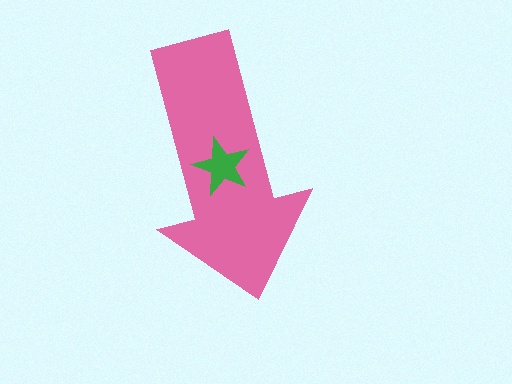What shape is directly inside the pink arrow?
The green star.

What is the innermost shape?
The green star.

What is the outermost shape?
The pink arrow.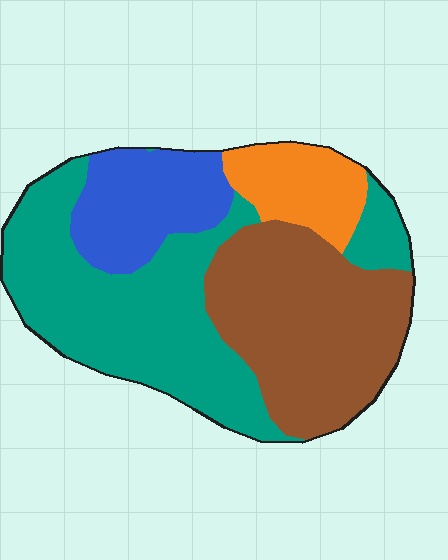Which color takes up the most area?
Teal, at roughly 40%.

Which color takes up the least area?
Orange, at roughly 10%.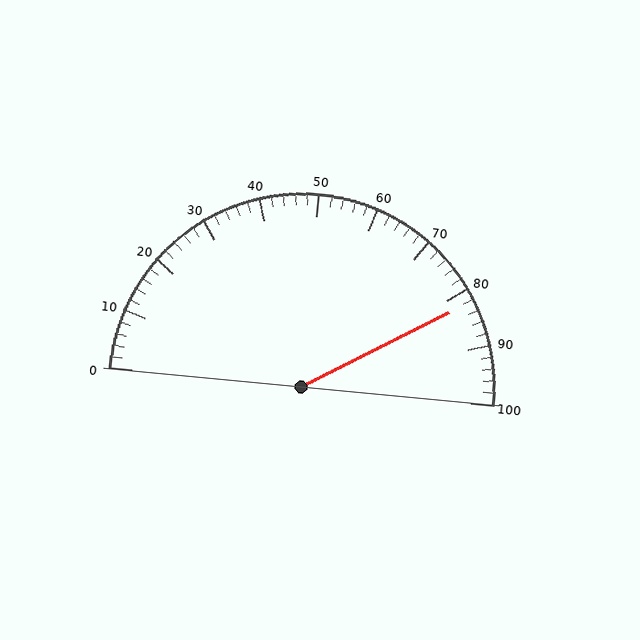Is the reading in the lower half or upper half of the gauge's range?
The reading is in the upper half of the range (0 to 100).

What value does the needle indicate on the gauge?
The needle indicates approximately 82.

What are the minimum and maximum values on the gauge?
The gauge ranges from 0 to 100.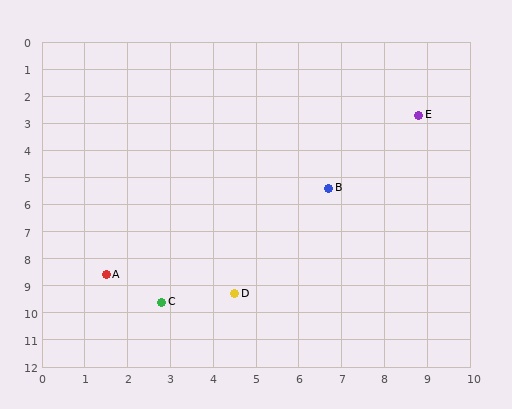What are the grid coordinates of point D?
Point D is at approximately (4.5, 9.3).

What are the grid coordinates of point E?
Point E is at approximately (8.8, 2.7).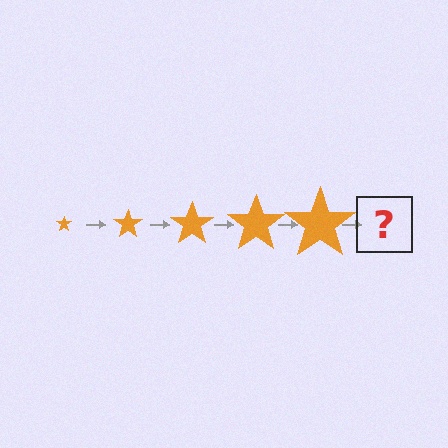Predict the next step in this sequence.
The next step is an orange star, larger than the previous one.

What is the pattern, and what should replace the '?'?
The pattern is that the star gets progressively larger each step. The '?' should be an orange star, larger than the previous one.